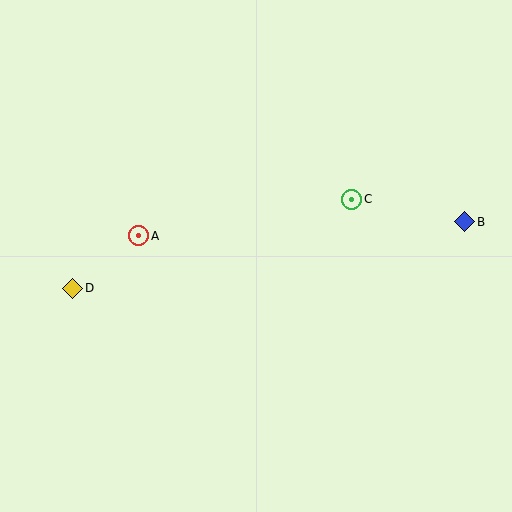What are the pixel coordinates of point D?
Point D is at (73, 288).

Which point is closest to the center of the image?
Point C at (352, 199) is closest to the center.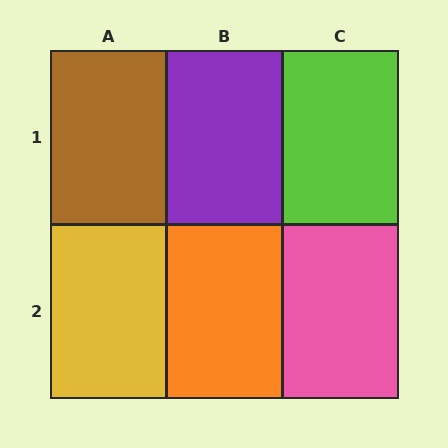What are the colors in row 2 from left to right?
Yellow, orange, pink.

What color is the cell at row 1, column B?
Purple.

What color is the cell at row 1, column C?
Lime.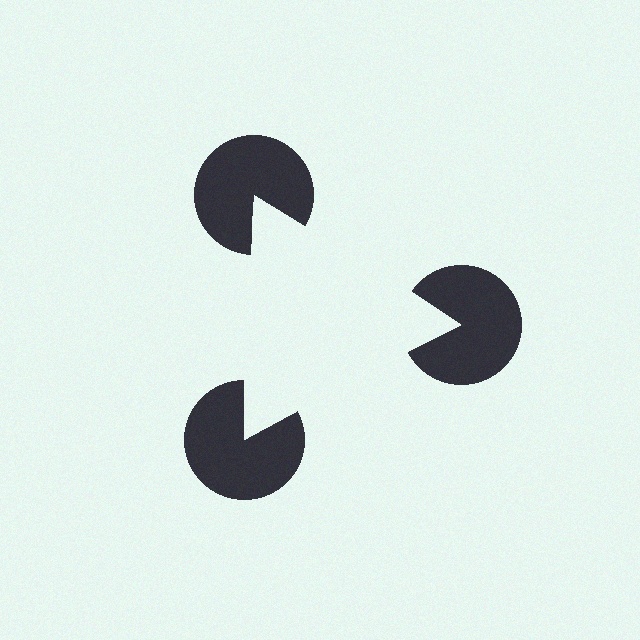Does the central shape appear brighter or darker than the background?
It typically appears slightly brighter than the background, even though no actual brightness change is drawn.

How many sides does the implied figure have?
3 sides.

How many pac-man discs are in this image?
There are 3 — one at each vertex of the illusory triangle.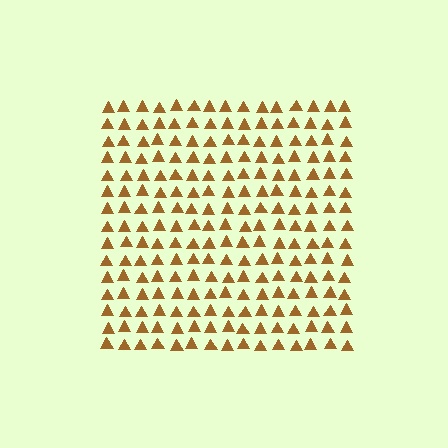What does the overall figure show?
The overall figure shows a square.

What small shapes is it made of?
It is made of small triangles.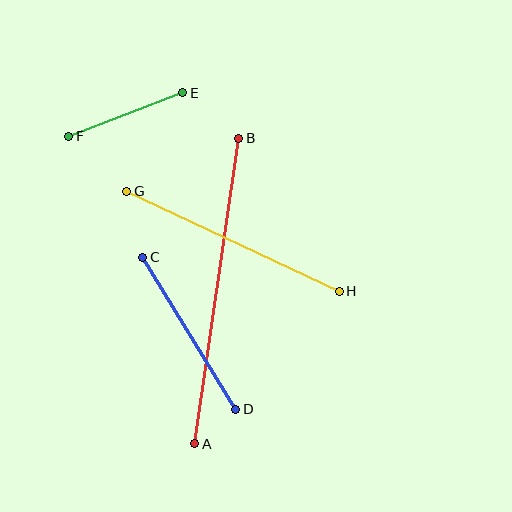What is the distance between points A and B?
The distance is approximately 309 pixels.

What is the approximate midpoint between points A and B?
The midpoint is at approximately (217, 291) pixels.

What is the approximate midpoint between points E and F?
The midpoint is at approximately (126, 115) pixels.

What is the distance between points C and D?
The distance is approximately 178 pixels.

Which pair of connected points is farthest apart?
Points A and B are farthest apart.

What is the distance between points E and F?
The distance is approximately 122 pixels.